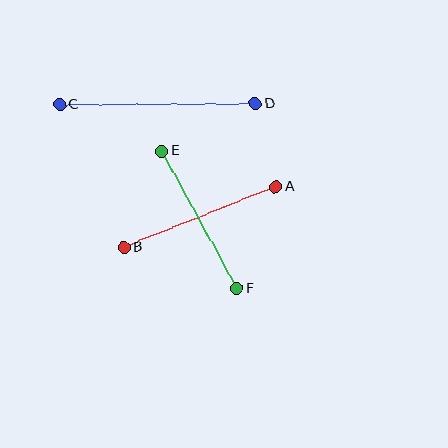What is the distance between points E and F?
The distance is approximately 156 pixels.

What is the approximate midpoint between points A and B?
The midpoint is at approximately (200, 217) pixels.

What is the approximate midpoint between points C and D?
The midpoint is at approximately (158, 104) pixels.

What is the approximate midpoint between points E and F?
The midpoint is at approximately (199, 220) pixels.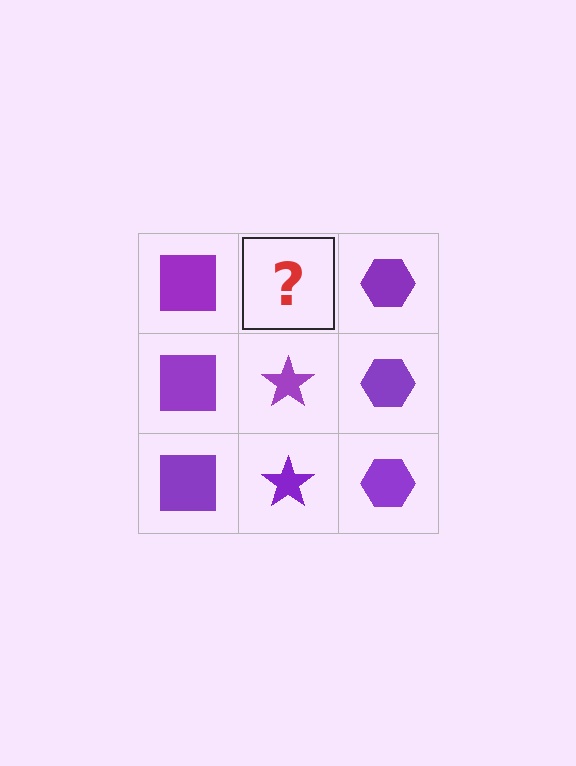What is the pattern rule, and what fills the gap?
The rule is that each column has a consistent shape. The gap should be filled with a purple star.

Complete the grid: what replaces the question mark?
The question mark should be replaced with a purple star.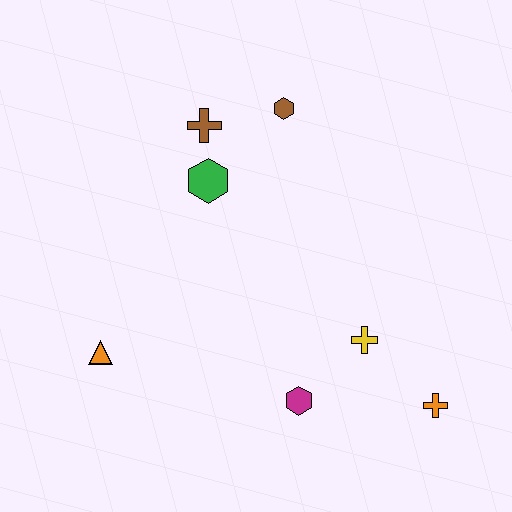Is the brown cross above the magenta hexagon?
Yes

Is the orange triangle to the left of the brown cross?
Yes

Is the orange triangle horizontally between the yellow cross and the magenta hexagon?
No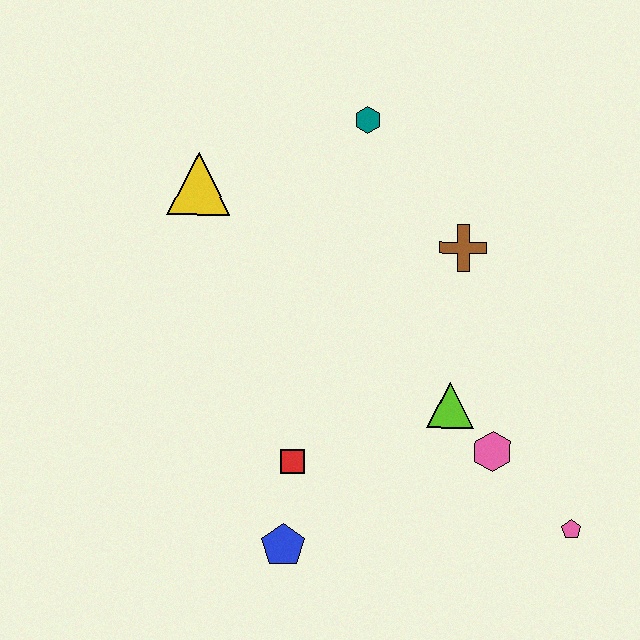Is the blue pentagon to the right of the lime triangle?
No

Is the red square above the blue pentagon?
Yes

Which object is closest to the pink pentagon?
The pink hexagon is closest to the pink pentagon.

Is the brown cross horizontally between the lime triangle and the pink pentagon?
Yes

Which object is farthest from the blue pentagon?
The teal hexagon is farthest from the blue pentagon.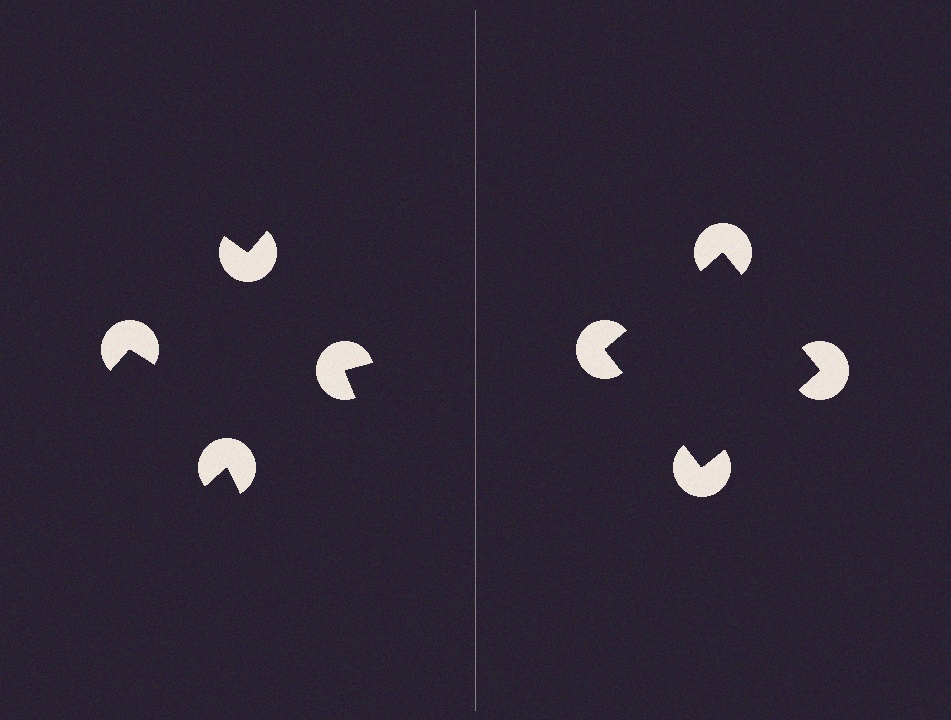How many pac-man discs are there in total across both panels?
8 — 4 on each side.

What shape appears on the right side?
An illusory square.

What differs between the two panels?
The pac-man discs are positioned identically on both sides; only the wedge orientations differ. On the right they align to a square; on the left they are misaligned.